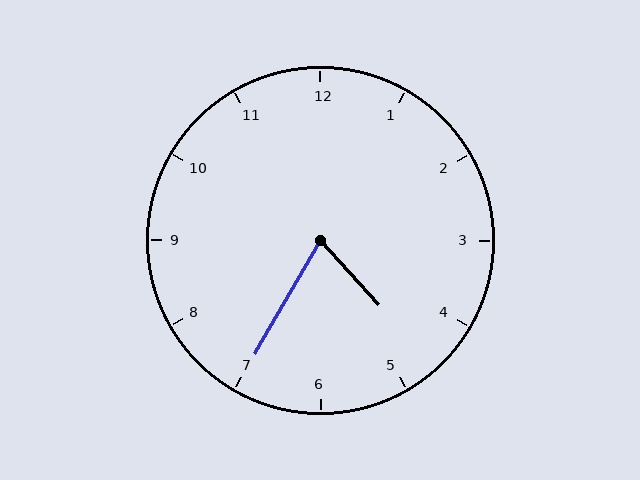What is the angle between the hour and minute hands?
Approximately 72 degrees.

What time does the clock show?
4:35.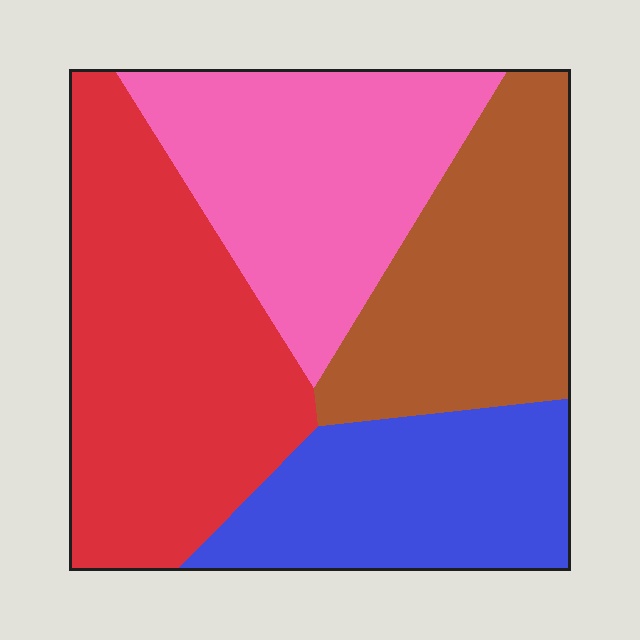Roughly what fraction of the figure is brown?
Brown covers 23% of the figure.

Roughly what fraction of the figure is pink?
Pink takes up about one quarter (1/4) of the figure.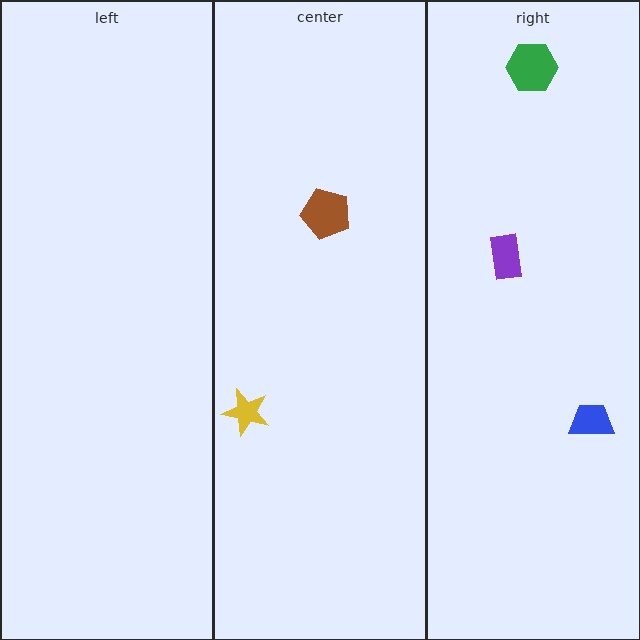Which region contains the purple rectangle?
The right region.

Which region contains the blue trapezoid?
The right region.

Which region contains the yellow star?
The center region.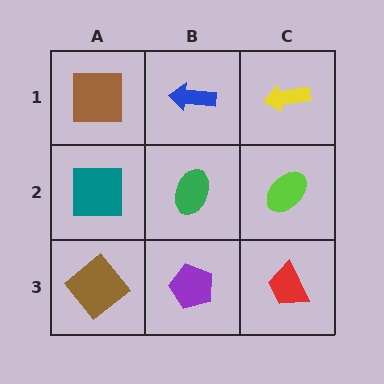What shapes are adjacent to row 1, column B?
A green ellipse (row 2, column B), a brown square (row 1, column A), a yellow arrow (row 1, column C).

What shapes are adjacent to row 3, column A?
A teal square (row 2, column A), a purple pentagon (row 3, column B).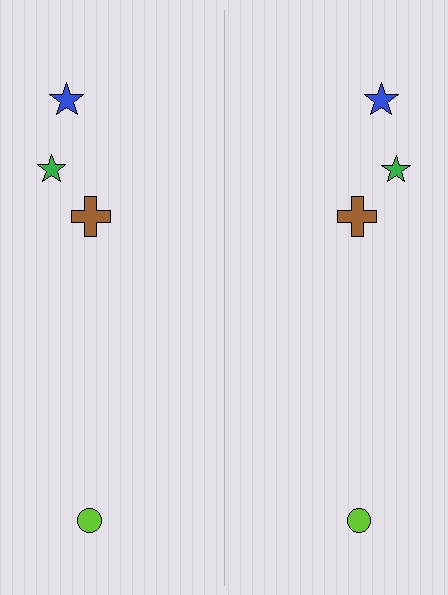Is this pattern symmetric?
Yes, this pattern has bilateral (reflection) symmetry.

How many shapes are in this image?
There are 8 shapes in this image.